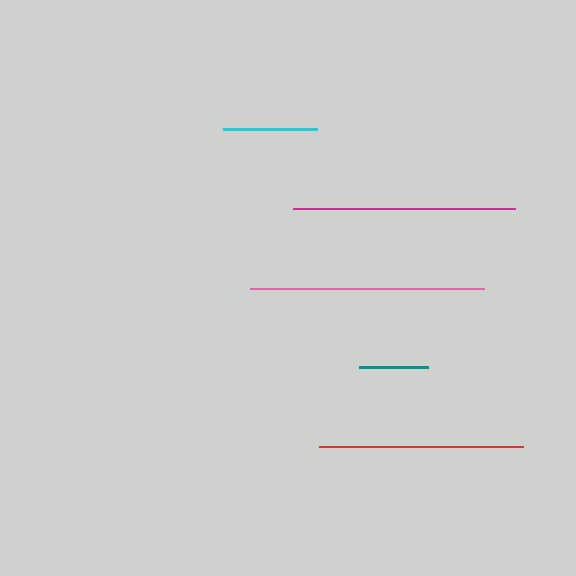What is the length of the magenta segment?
The magenta segment is approximately 222 pixels long.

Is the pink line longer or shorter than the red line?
The pink line is longer than the red line.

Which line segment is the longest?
The pink line is the longest at approximately 234 pixels.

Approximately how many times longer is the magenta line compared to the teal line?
The magenta line is approximately 3.2 times the length of the teal line.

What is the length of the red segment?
The red segment is approximately 204 pixels long.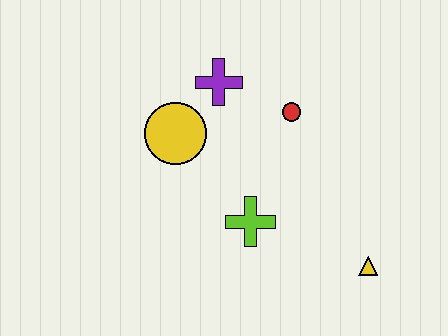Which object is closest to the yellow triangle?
The lime cross is closest to the yellow triangle.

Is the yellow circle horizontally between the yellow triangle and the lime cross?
No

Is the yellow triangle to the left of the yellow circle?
No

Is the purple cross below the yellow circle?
No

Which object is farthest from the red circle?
The yellow triangle is farthest from the red circle.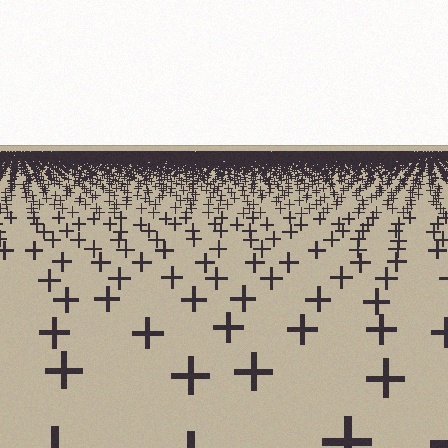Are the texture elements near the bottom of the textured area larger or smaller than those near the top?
Larger. Near the bottom, elements are closer to the viewer and appear at a bigger on-screen size.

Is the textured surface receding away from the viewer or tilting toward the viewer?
The surface is receding away from the viewer. Texture elements get smaller and denser toward the top.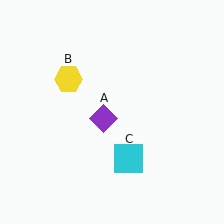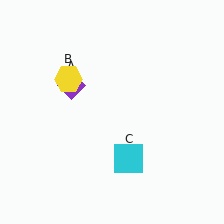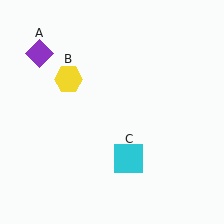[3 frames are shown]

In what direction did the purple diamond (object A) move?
The purple diamond (object A) moved up and to the left.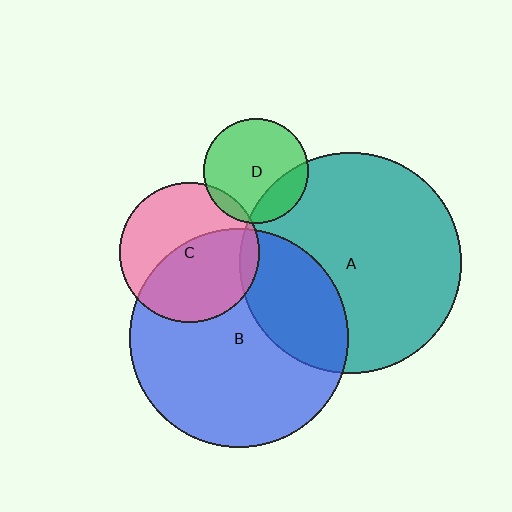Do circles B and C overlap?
Yes.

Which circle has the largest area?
Circle A (teal).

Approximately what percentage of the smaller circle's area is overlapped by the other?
Approximately 55%.